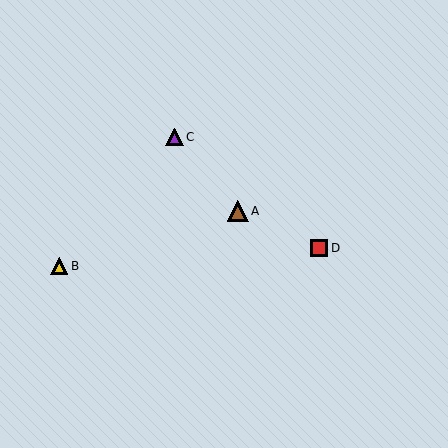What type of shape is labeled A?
Shape A is a brown triangle.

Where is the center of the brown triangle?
The center of the brown triangle is at (238, 211).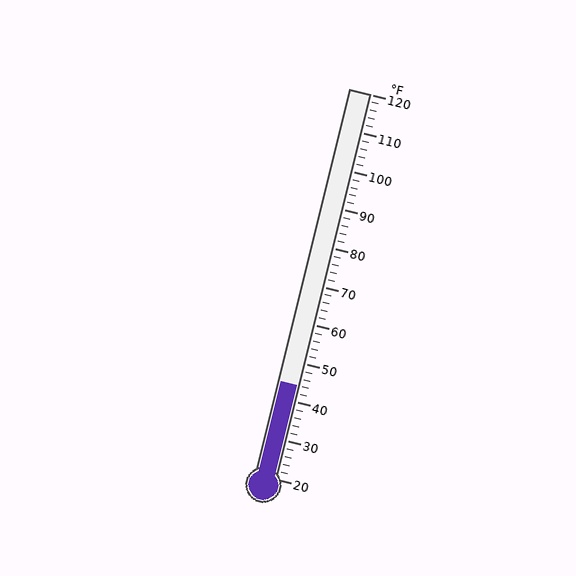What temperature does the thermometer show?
The thermometer shows approximately 44°F.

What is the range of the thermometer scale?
The thermometer scale ranges from 20°F to 120°F.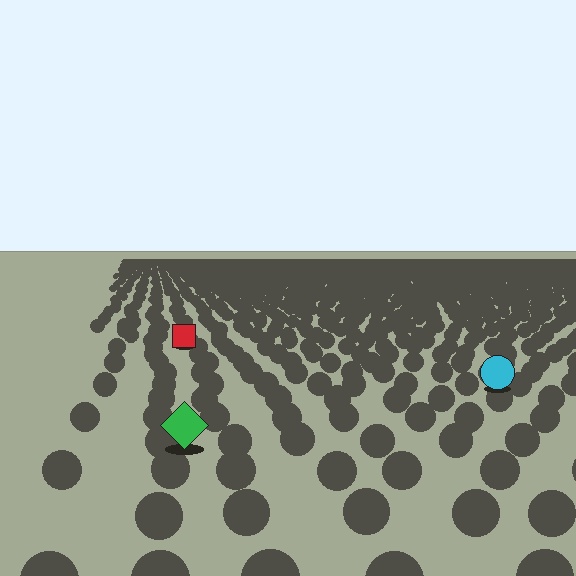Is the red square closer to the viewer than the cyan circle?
No. The cyan circle is closer — you can tell from the texture gradient: the ground texture is coarser near it.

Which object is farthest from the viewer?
The red square is farthest from the viewer. It appears smaller and the ground texture around it is denser.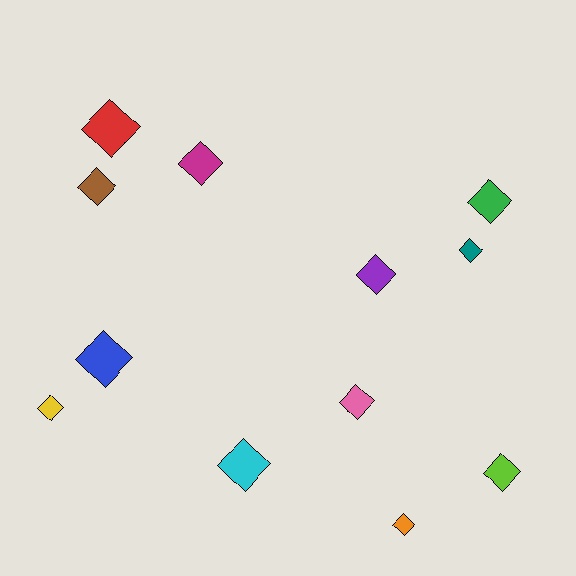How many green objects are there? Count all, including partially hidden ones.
There is 1 green object.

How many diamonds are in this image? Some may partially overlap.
There are 12 diamonds.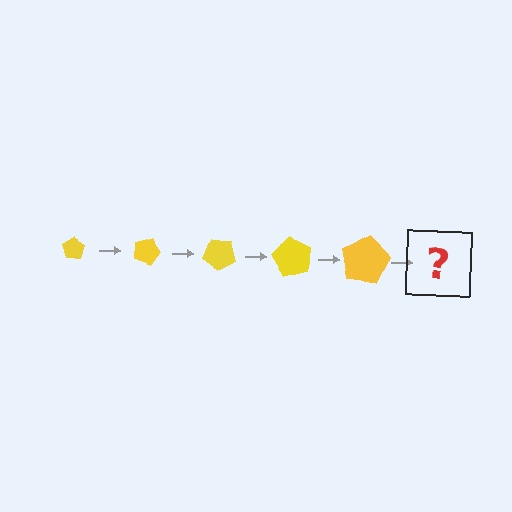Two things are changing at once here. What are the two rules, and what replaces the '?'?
The two rules are that the pentagon grows larger each step and it rotates 20 degrees each step. The '?' should be a pentagon, larger than the previous one and rotated 100 degrees from the start.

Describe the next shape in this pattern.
It should be a pentagon, larger than the previous one and rotated 100 degrees from the start.